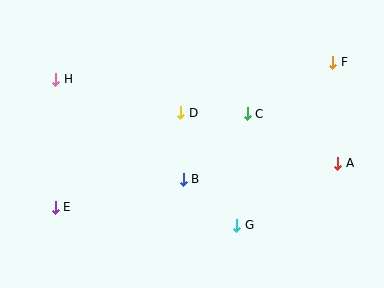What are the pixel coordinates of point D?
Point D is at (181, 113).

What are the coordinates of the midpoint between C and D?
The midpoint between C and D is at (214, 113).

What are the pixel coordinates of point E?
Point E is at (55, 207).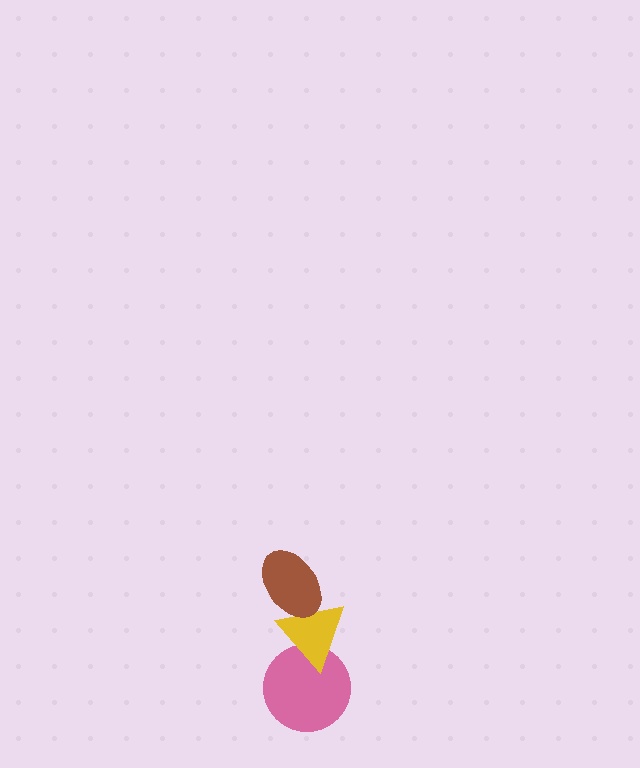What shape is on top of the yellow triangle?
The brown ellipse is on top of the yellow triangle.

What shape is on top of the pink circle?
The yellow triangle is on top of the pink circle.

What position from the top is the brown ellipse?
The brown ellipse is 1st from the top.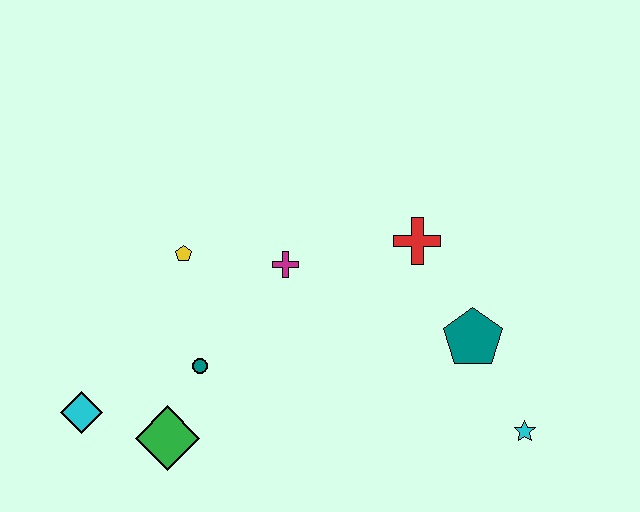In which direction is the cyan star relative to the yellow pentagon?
The cyan star is to the right of the yellow pentagon.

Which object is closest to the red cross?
The teal pentagon is closest to the red cross.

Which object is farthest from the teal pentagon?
The cyan diamond is farthest from the teal pentagon.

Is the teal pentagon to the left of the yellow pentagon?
No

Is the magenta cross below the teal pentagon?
No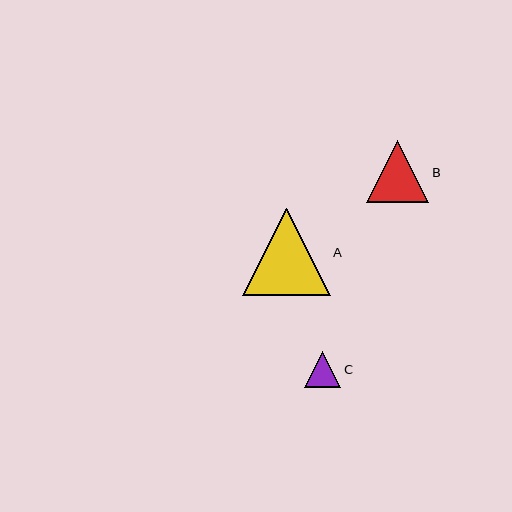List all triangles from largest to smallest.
From largest to smallest: A, B, C.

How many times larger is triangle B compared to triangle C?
Triangle B is approximately 1.7 times the size of triangle C.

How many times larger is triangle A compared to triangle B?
Triangle A is approximately 1.4 times the size of triangle B.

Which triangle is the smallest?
Triangle C is the smallest with a size of approximately 36 pixels.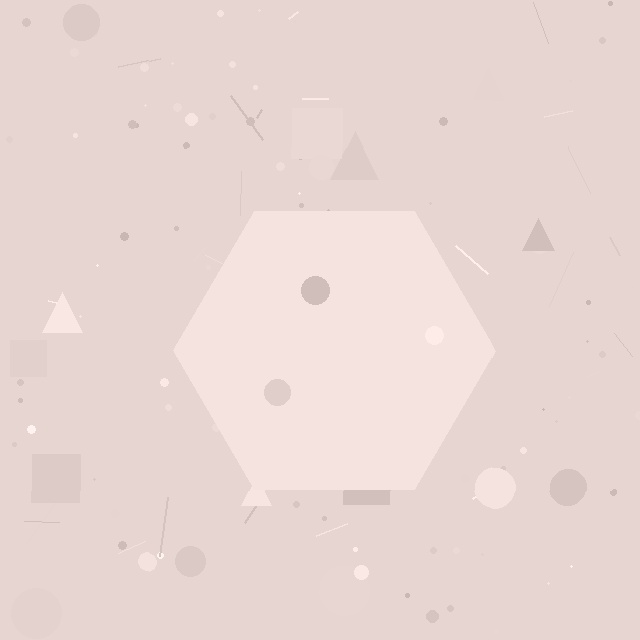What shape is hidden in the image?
A hexagon is hidden in the image.